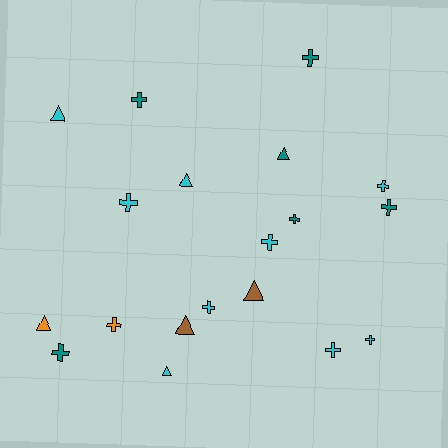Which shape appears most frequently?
Cross, with 12 objects.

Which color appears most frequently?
Cyan, with 9 objects.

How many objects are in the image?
There are 19 objects.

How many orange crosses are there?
There is 1 orange cross.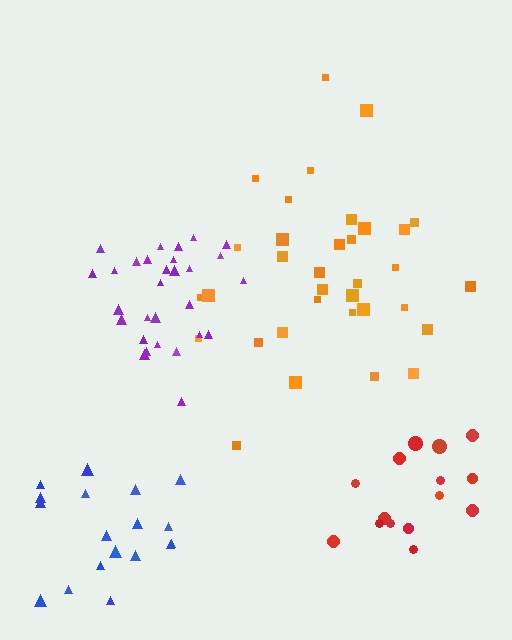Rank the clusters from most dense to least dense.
purple, red, orange, blue.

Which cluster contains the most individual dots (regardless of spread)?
Orange (34).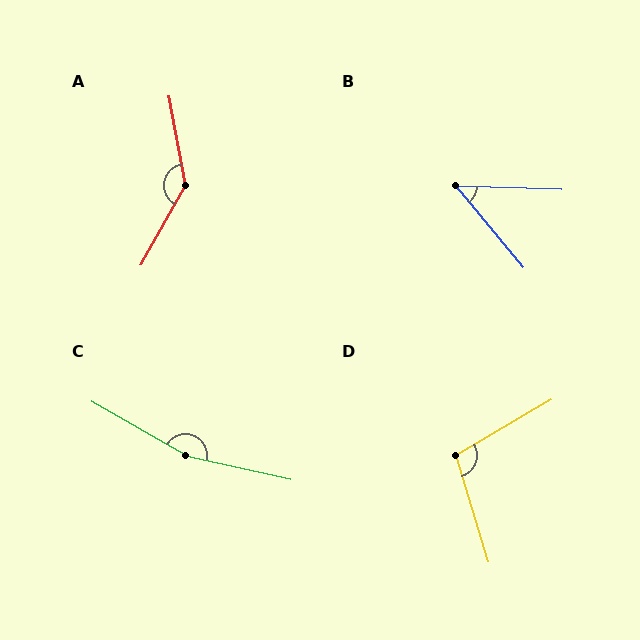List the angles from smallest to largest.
B (49°), D (103°), A (140°), C (163°).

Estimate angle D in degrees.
Approximately 103 degrees.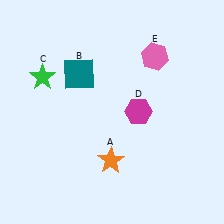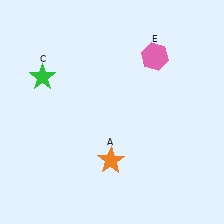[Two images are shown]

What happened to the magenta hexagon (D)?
The magenta hexagon (D) was removed in Image 2. It was in the top-right area of Image 1.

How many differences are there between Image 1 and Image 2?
There are 2 differences between the two images.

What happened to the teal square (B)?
The teal square (B) was removed in Image 2. It was in the top-left area of Image 1.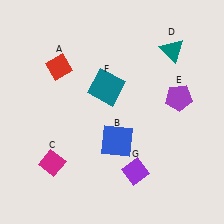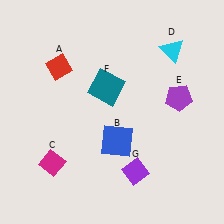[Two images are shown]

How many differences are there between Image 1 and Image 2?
There is 1 difference between the two images.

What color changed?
The triangle (D) changed from teal in Image 1 to cyan in Image 2.